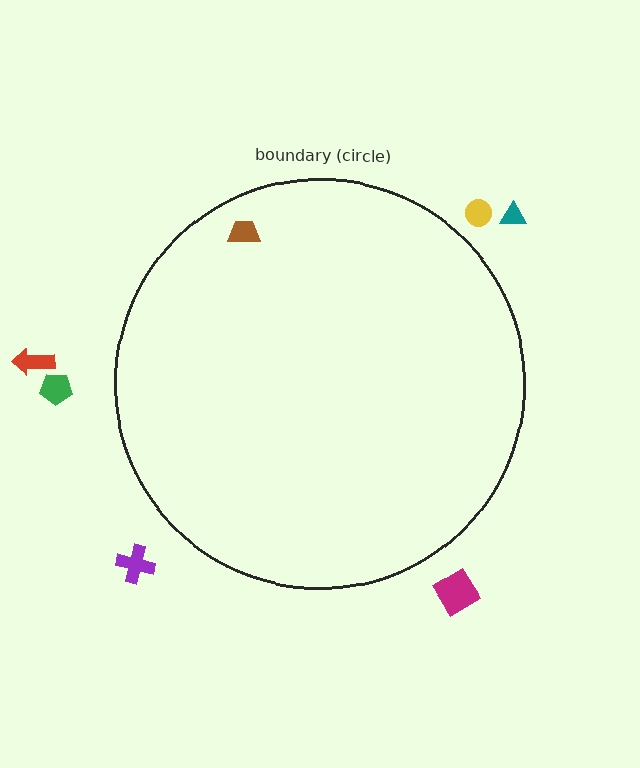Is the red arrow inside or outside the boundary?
Outside.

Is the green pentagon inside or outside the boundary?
Outside.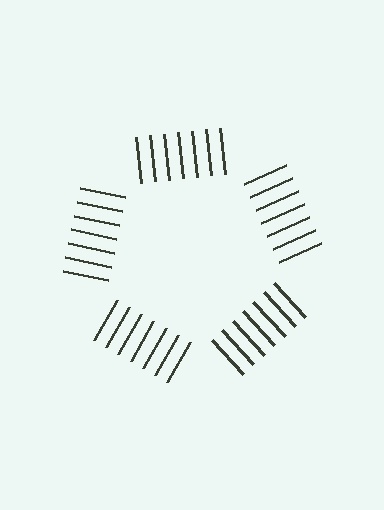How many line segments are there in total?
35 — 7 along each of the 5 edges.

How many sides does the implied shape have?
5 sides — the line-ends trace a pentagon.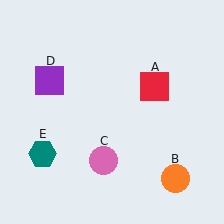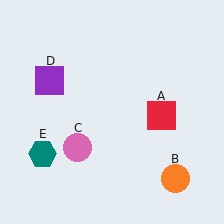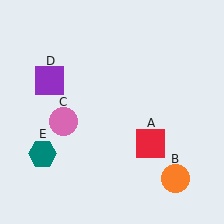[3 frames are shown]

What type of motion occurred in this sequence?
The red square (object A), pink circle (object C) rotated clockwise around the center of the scene.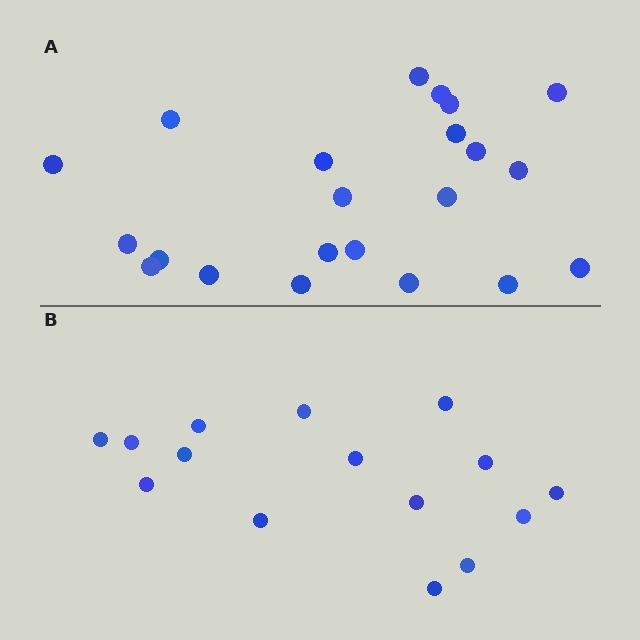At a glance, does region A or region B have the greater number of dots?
Region A (the top region) has more dots.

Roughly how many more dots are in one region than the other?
Region A has roughly 8 or so more dots than region B.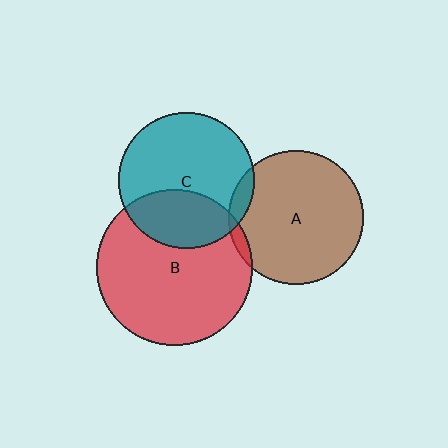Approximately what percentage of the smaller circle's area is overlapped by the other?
Approximately 5%.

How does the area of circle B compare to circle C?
Approximately 1.3 times.